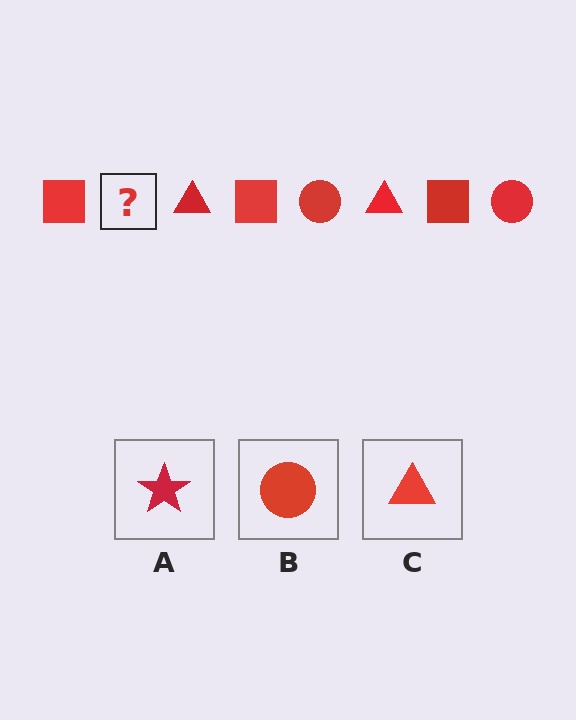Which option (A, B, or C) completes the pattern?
B.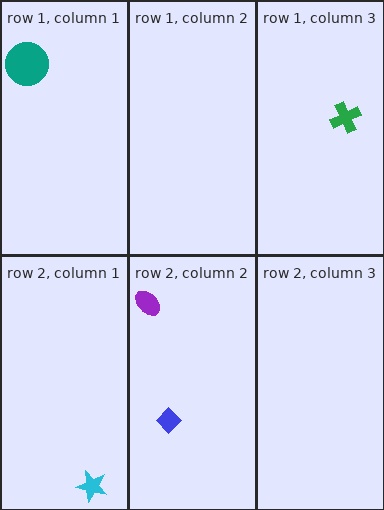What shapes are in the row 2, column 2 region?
The blue diamond, the purple ellipse.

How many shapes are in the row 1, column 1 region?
1.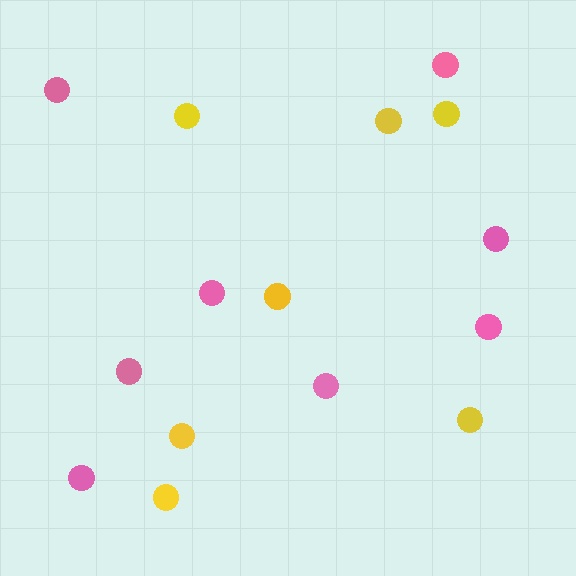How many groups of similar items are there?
There are 2 groups: one group of yellow circles (7) and one group of pink circles (8).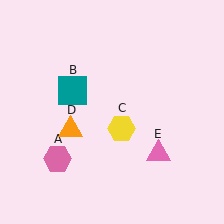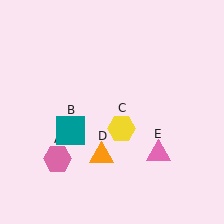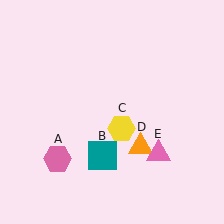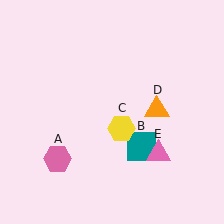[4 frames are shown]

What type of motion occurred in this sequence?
The teal square (object B), orange triangle (object D) rotated counterclockwise around the center of the scene.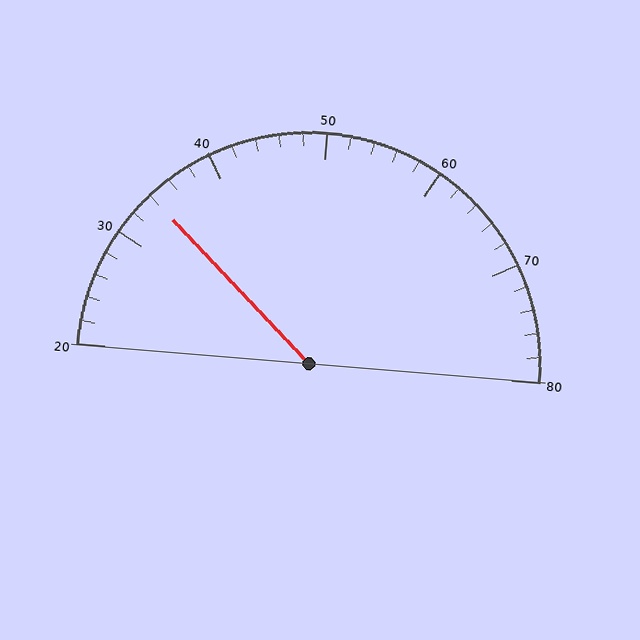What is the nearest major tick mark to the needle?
The nearest major tick mark is 30.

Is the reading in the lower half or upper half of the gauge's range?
The reading is in the lower half of the range (20 to 80).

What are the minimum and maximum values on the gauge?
The gauge ranges from 20 to 80.